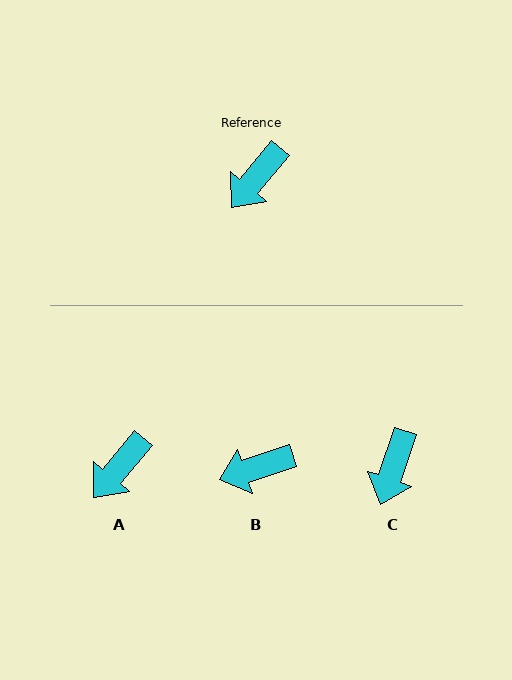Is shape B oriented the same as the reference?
No, it is off by about 32 degrees.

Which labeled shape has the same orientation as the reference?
A.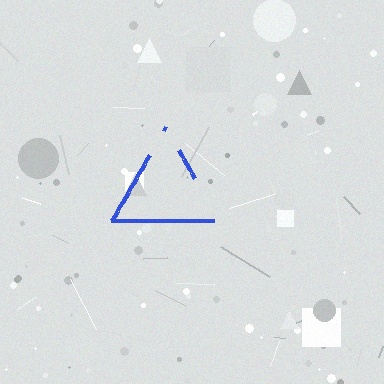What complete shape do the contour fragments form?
The contour fragments form a triangle.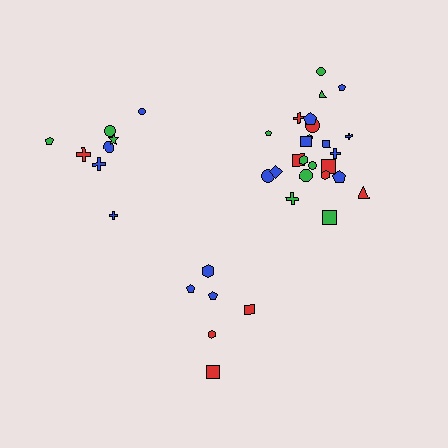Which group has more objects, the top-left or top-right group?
The top-right group.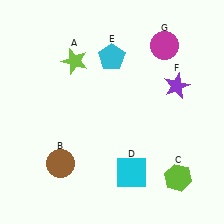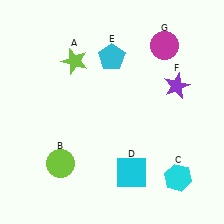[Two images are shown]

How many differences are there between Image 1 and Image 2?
There are 2 differences between the two images.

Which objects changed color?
B changed from brown to lime. C changed from lime to cyan.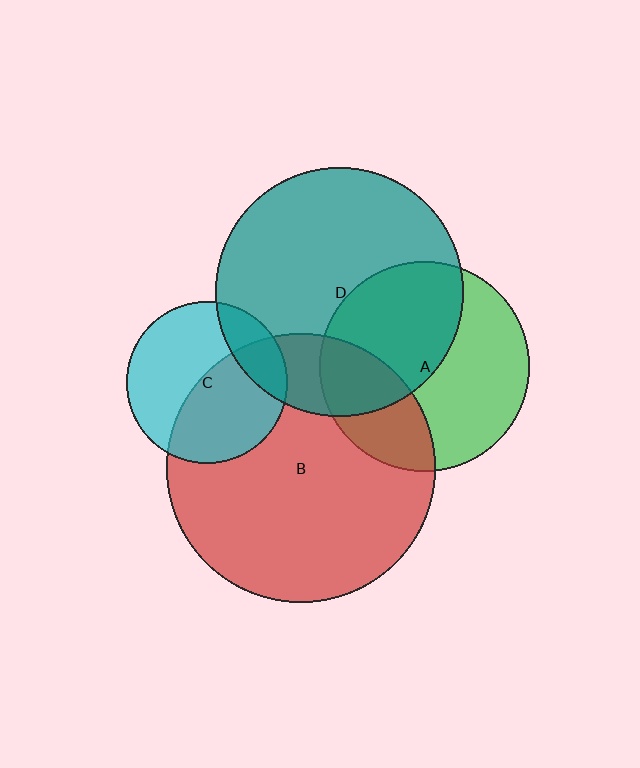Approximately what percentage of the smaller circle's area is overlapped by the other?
Approximately 20%.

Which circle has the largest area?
Circle B (red).